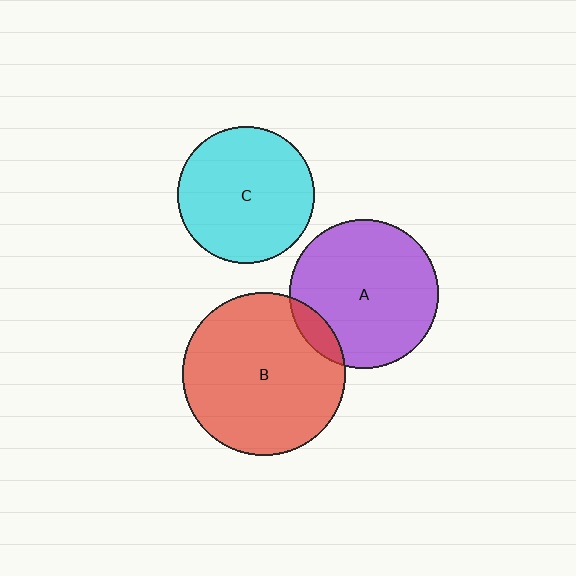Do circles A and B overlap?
Yes.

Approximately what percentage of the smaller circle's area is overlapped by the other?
Approximately 10%.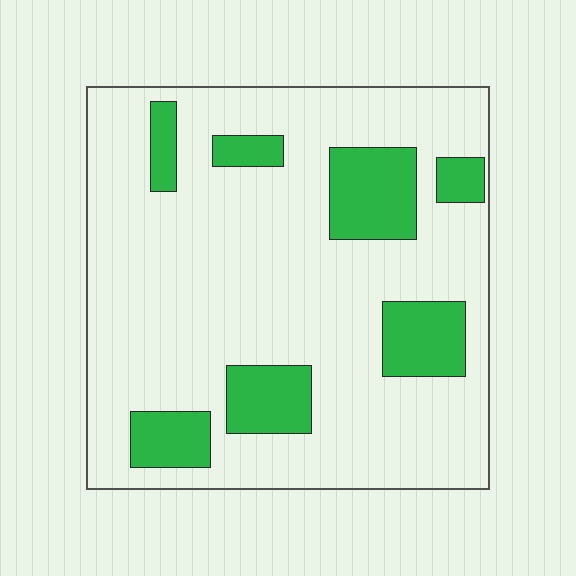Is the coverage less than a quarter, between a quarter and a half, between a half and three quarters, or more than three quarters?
Less than a quarter.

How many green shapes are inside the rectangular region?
7.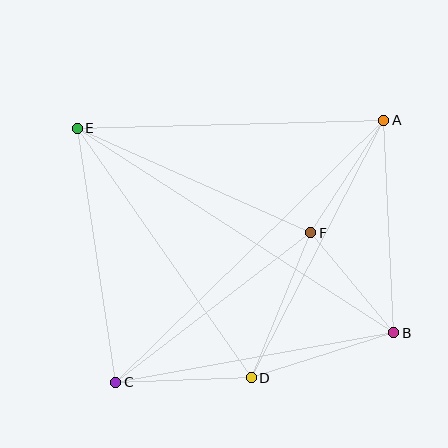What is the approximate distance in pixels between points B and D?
The distance between B and D is approximately 150 pixels.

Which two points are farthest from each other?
Points B and E are farthest from each other.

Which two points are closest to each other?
Points B and F are closest to each other.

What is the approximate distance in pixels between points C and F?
The distance between C and F is approximately 246 pixels.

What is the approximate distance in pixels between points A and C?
The distance between A and C is approximately 375 pixels.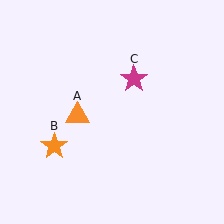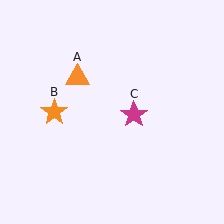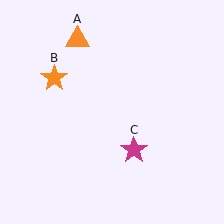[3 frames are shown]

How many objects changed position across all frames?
3 objects changed position: orange triangle (object A), orange star (object B), magenta star (object C).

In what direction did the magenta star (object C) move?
The magenta star (object C) moved down.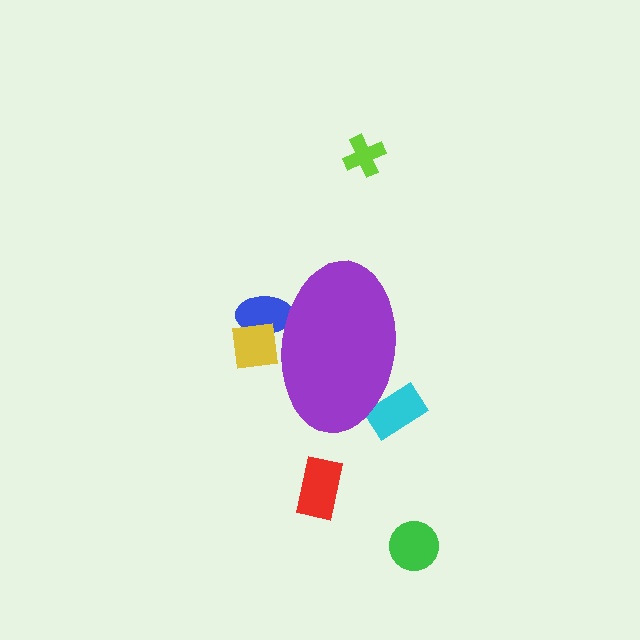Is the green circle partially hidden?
No, the green circle is fully visible.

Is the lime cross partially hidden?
No, the lime cross is fully visible.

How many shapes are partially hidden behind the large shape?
3 shapes are partially hidden.